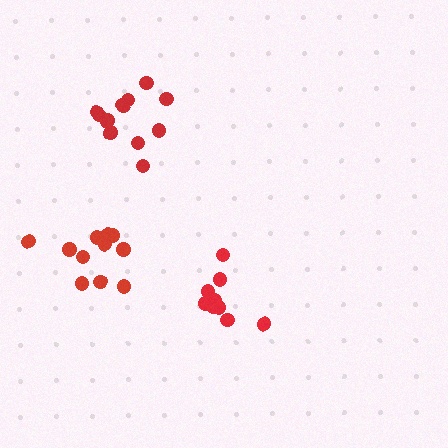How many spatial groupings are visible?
There are 3 spatial groupings.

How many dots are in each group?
Group 1: 11 dots, Group 2: 11 dots, Group 3: 11 dots (33 total).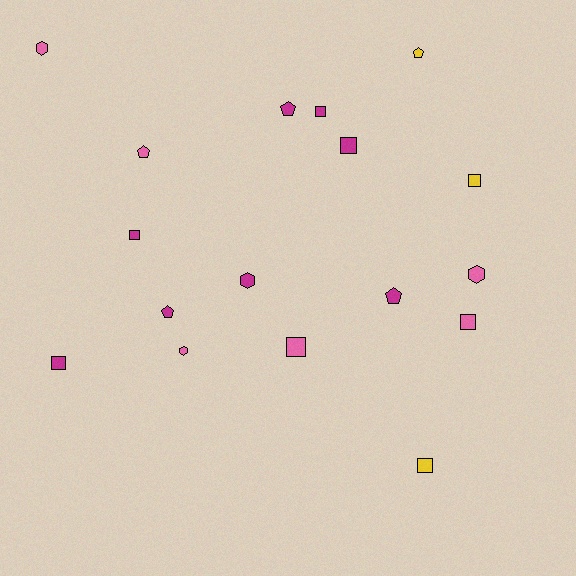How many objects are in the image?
There are 17 objects.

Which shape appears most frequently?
Square, with 8 objects.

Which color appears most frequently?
Magenta, with 8 objects.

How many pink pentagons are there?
There is 1 pink pentagon.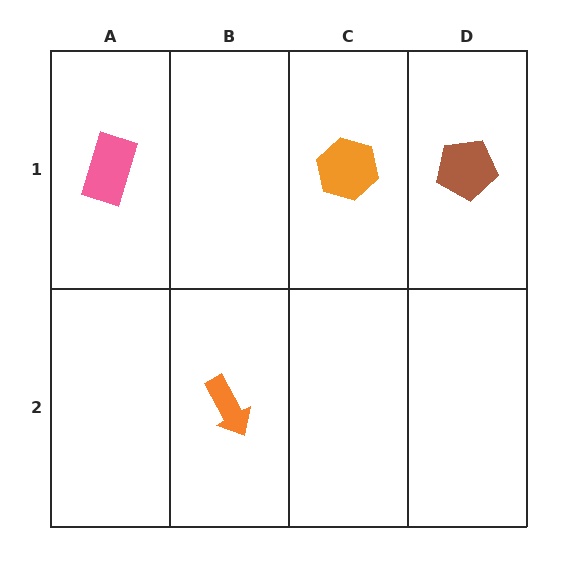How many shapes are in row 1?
3 shapes.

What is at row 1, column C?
An orange hexagon.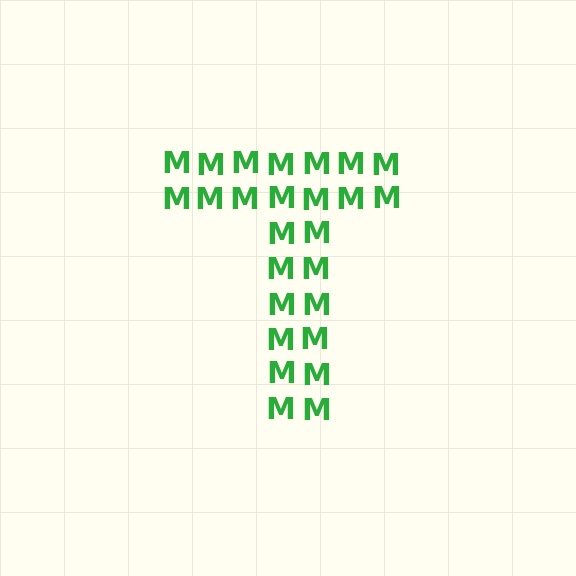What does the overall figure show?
The overall figure shows the letter T.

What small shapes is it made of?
It is made of small letter M's.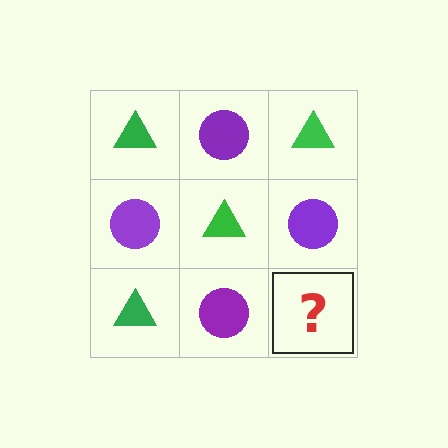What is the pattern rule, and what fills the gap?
The rule is that it alternates green triangle and purple circle in a checkerboard pattern. The gap should be filled with a green triangle.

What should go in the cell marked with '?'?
The missing cell should contain a green triangle.